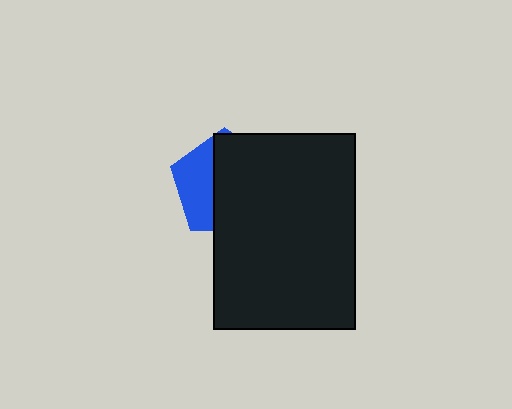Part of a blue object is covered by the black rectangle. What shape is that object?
It is a pentagon.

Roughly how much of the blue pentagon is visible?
A small part of it is visible (roughly 36%).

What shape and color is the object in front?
The object in front is a black rectangle.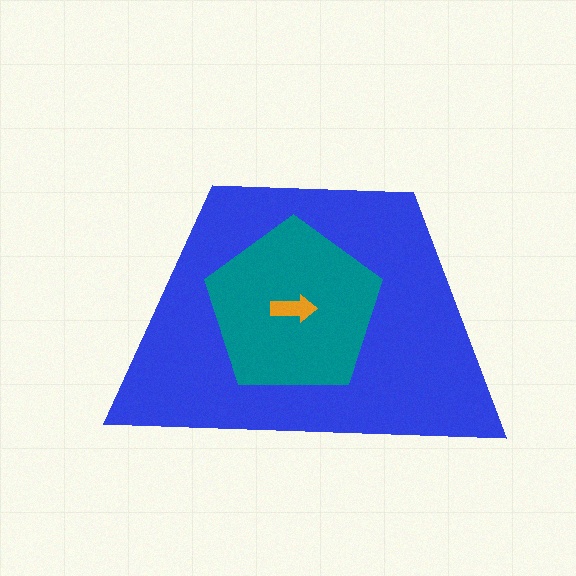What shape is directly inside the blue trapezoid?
The teal pentagon.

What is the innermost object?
The orange arrow.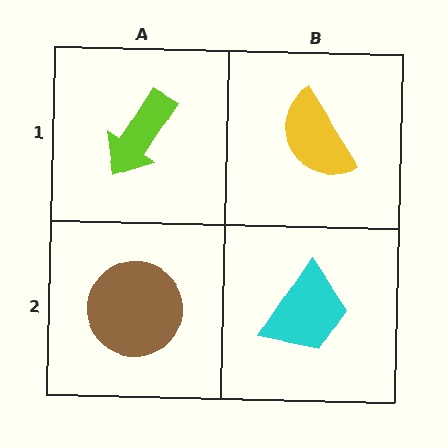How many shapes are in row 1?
2 shapes.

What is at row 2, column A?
A brown circle.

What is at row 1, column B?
A yellow semicircle.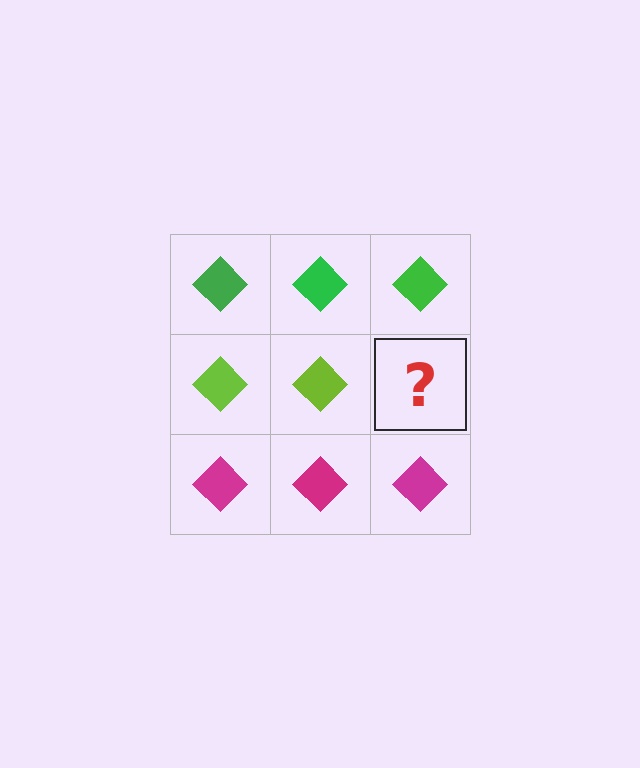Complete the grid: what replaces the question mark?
The question mark should be replaced with a lime diamond.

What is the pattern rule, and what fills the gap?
The rule is that each row has a consistent color. The gap should be filled with a lime diamond.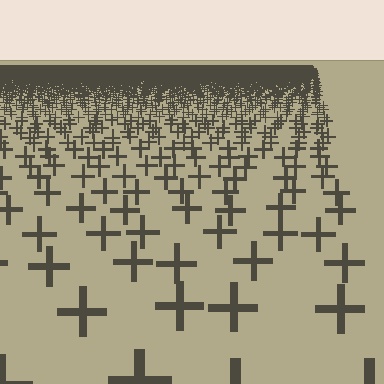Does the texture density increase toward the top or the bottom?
Density increases toward the top.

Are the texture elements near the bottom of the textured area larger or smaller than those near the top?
Larger. Near the bottom, elements are closer to the viewer and appear at a bigger on-screen size.